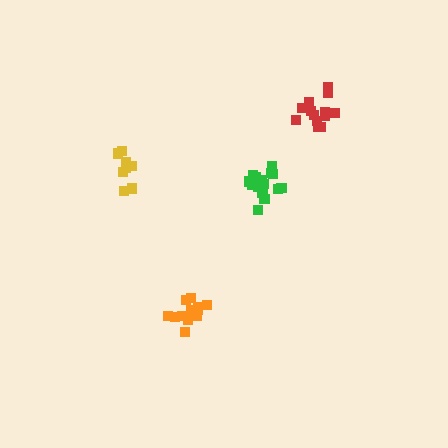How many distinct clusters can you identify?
There are 4 distinct clusters.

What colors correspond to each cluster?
The clusters are colored: orange, green, yellow, red.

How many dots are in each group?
Group 1: 13 dots, Group 2: 15 dots, Group 3: 9 dots, Group 4: 13 dots (50 total).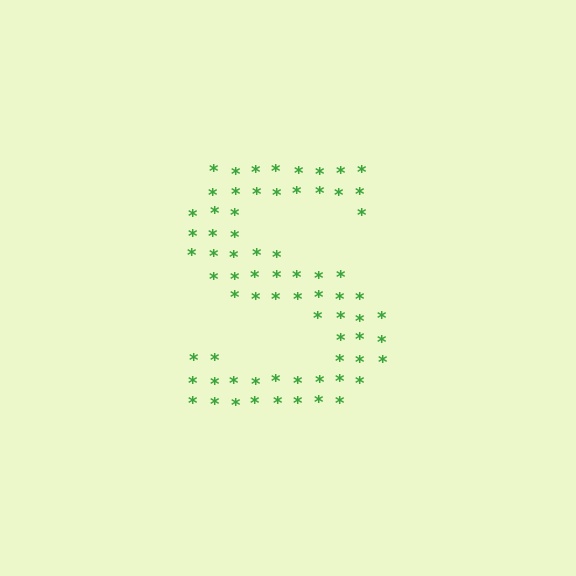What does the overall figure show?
The overall figure shows the letter S.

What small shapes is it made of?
It is made of small asterisks.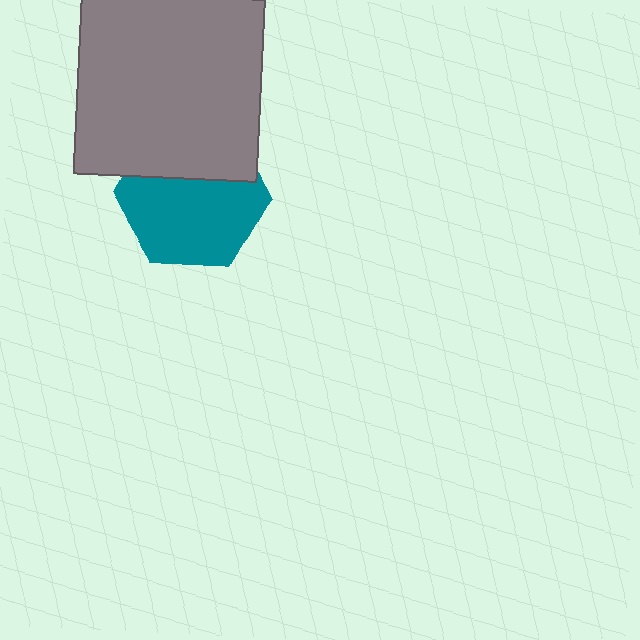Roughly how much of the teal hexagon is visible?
About half of it is visible (roughly 65%).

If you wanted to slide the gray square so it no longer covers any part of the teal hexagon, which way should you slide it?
Slide it up — that is the most direct way to separate the two shapes.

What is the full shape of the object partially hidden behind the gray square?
The partially hidden object is a teal hexagon.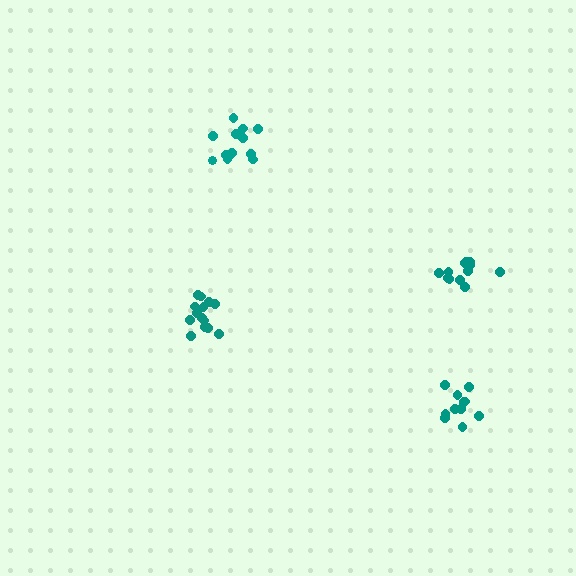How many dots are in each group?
Group 1: 13 dots, Group 2: 12 dots, Group 3: 11 dots, Group 4: 14 dots (50 total).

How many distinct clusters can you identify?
There are 4 distinct clusters.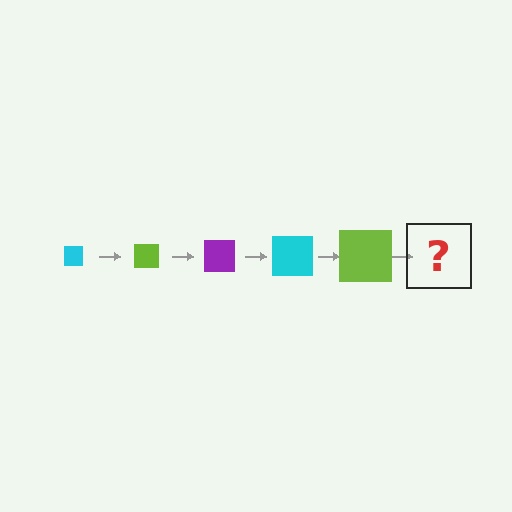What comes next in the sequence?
The next element should be a purple square, larger than the previous one.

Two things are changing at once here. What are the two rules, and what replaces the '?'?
The two rules are that the square grows larger each step and the color cycles through cyan, lime, and purple. The '?' should be a purple square, larger than the previous one.